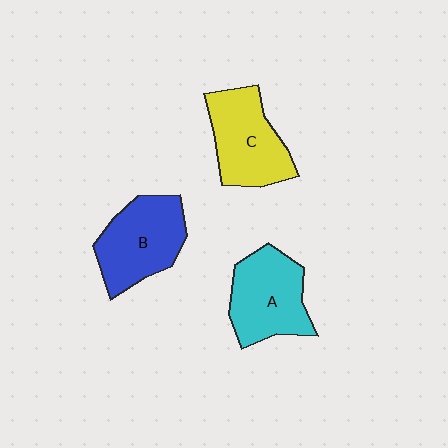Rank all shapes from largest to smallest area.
From largest to smallest: B (blue), C (yellow), A (cyan).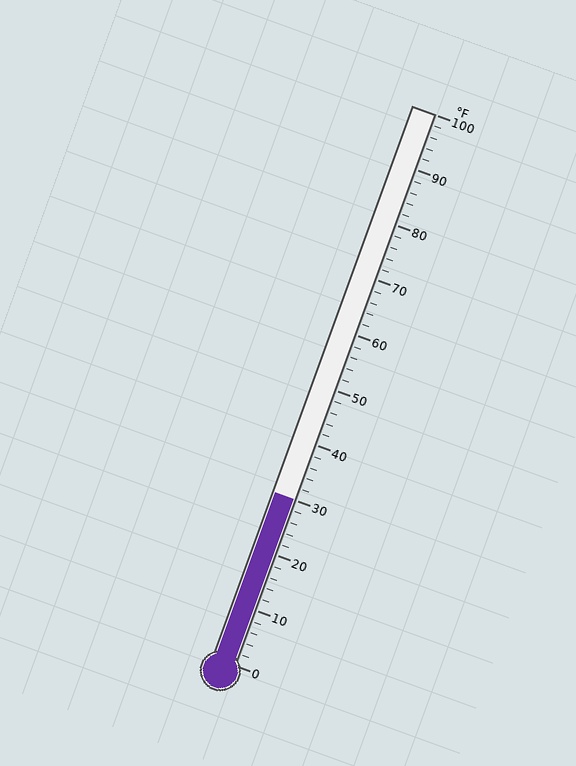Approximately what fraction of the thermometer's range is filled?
The thermometer is filled to approximately 30% of its range.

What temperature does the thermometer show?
The thermometer shows approximately 30°F.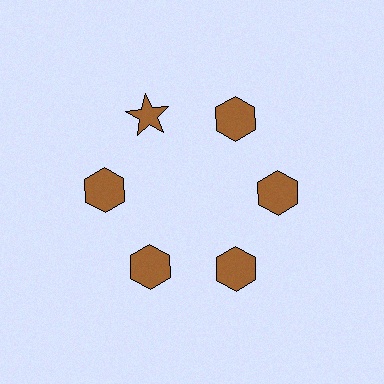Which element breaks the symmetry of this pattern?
The brown star at roughly the 11 o'clock position breaks the symmetry. All other shapes are brown hexagons.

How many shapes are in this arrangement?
There are 6 shapes arranged in a ring pattern.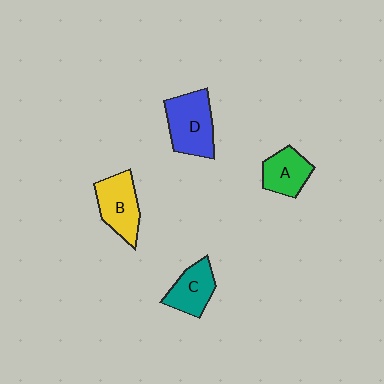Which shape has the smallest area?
Shape A (green).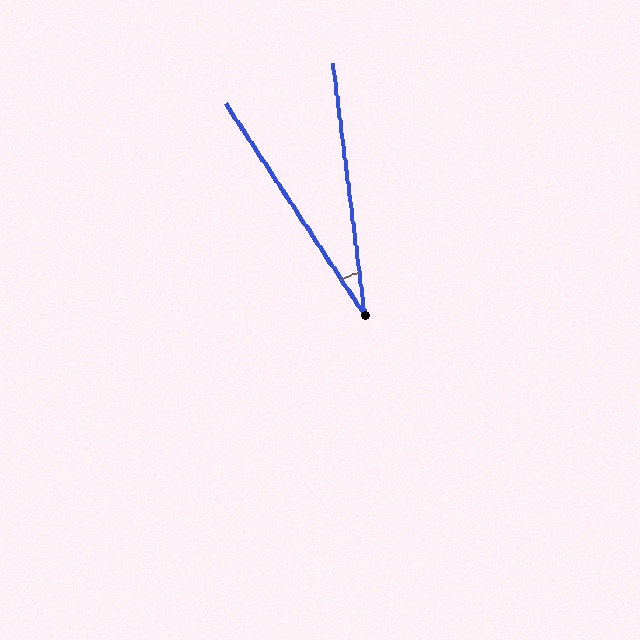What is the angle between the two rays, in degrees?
Approximately 26 degrees.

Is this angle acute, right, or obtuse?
It is acute.